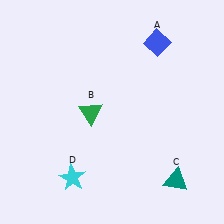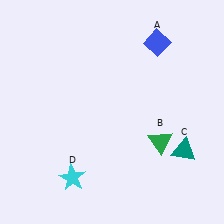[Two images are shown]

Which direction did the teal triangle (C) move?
The teal triangle (C) moved up.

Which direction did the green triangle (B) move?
The green triangle (B) moved right.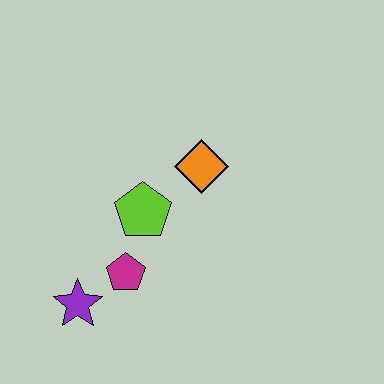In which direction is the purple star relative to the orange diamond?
The purple star is below the orange diamond.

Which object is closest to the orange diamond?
The lime pentagon is closest to the orange diamond.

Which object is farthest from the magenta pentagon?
The orange diamond is farthest from the magenta pentagon.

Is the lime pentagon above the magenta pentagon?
Yes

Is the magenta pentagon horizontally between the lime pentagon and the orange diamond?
No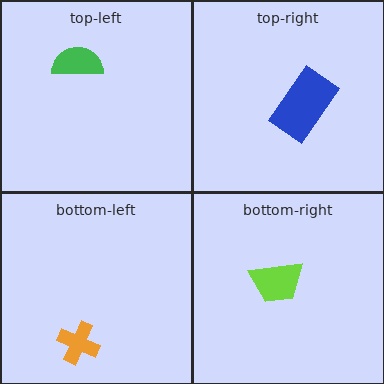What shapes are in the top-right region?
The blue rectangle.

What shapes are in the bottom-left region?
The orange cross.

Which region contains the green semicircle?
The top-left region.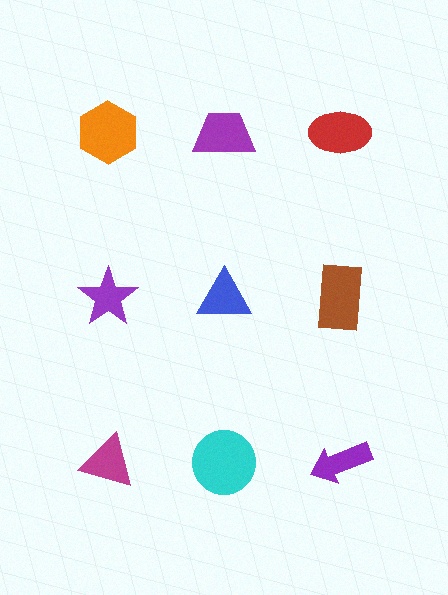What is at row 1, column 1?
An orange hexagon.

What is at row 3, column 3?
A purple arrow.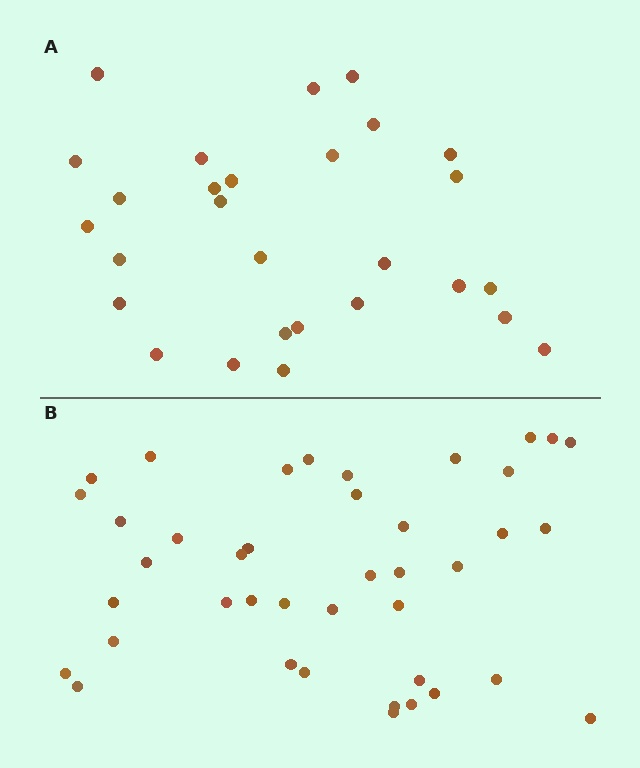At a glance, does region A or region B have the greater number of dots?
Region B (the bottom region) has more dots.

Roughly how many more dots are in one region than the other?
Region B has approximately 15 more dots than region A.